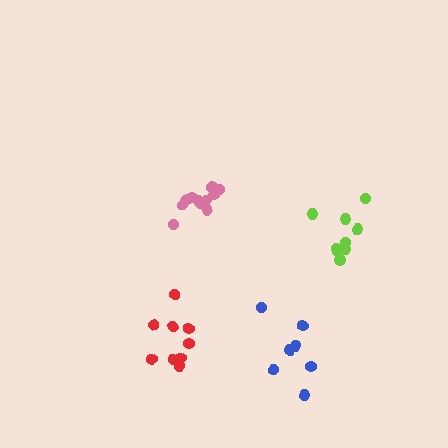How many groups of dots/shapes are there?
There are 4 groups.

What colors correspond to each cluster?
The clusters are colored: red, blue, lime, pink.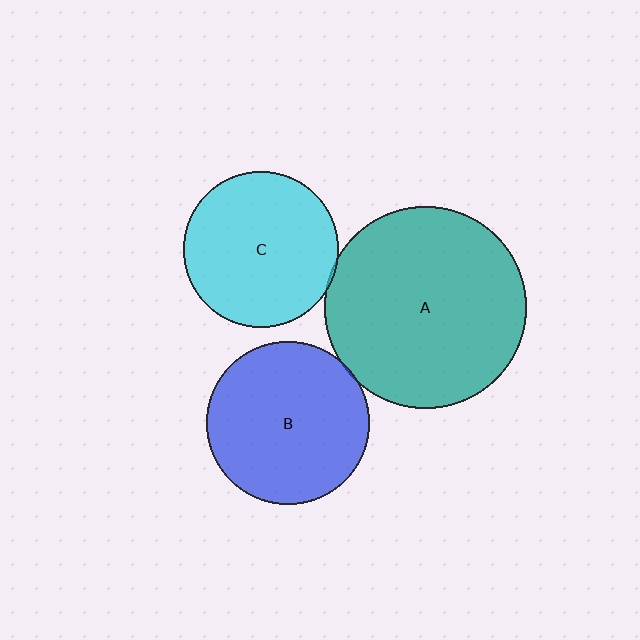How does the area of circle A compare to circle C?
Approximately 1.7 times.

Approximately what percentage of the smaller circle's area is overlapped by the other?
Approximately 5%.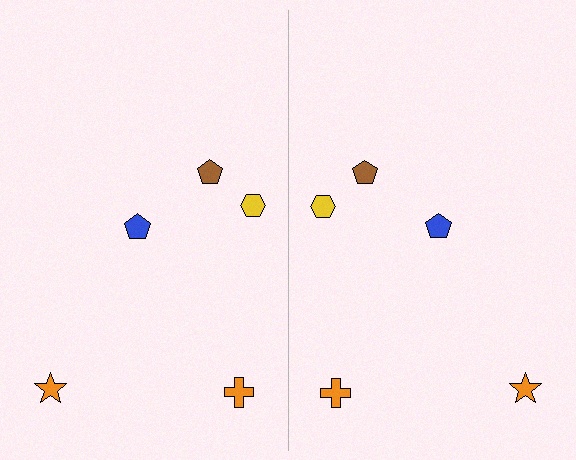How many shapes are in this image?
There are 10 shapes in this image.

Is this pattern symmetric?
Yes, this pattern has bilateral (reflection) symmetry.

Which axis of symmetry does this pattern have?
The pattern has a vertical axis of symmetry running through the center of the image.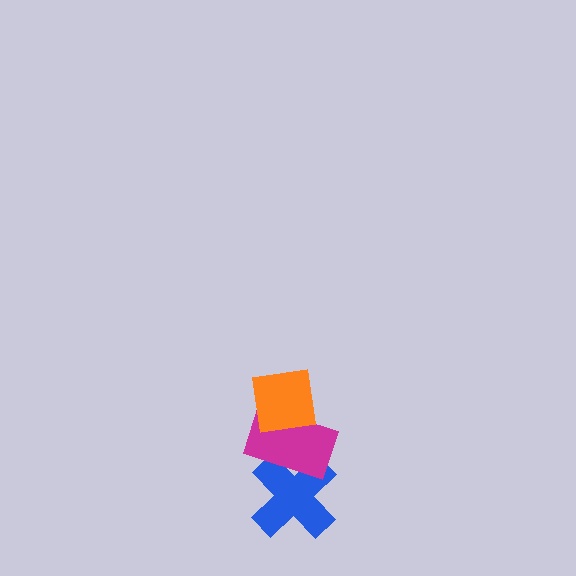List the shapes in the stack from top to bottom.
From top to bottom: the orange square, the magenta rectangle, the blue cross.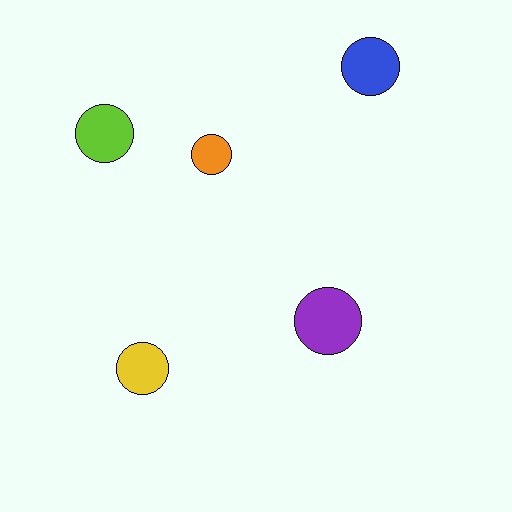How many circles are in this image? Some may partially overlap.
There are 5 circles.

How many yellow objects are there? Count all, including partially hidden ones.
There is 1 yellow object.